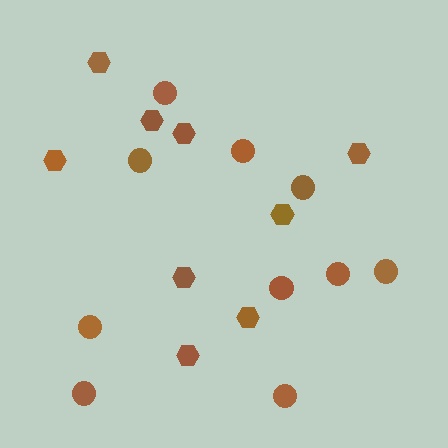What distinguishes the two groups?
There are 2 groups: one group of hexagons (9) and one group of circles (10).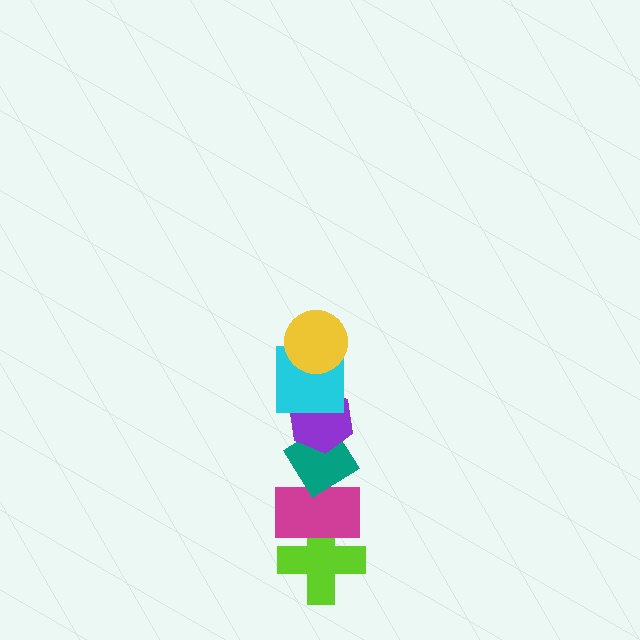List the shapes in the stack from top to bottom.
From top to bottom: the yellow circle, the cyan square, the purple hexagon, the teal diamond, the magenta rectangle, the lime cross.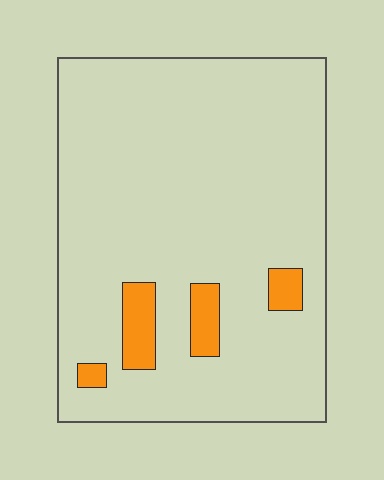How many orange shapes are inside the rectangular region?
4.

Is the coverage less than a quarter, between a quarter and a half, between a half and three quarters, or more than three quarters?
Less than a quarter.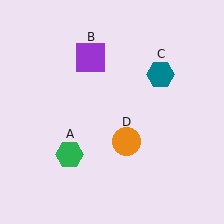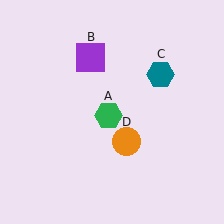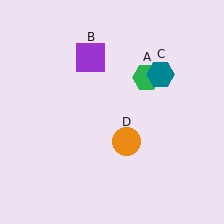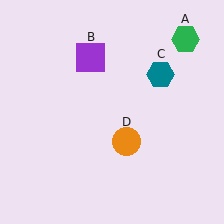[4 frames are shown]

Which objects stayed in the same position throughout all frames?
Purple square (object B) and teal hexagon (object C) and orange circle (object D) remained stationary.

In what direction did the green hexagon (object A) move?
The green hexagon (object A) moved up and to the right.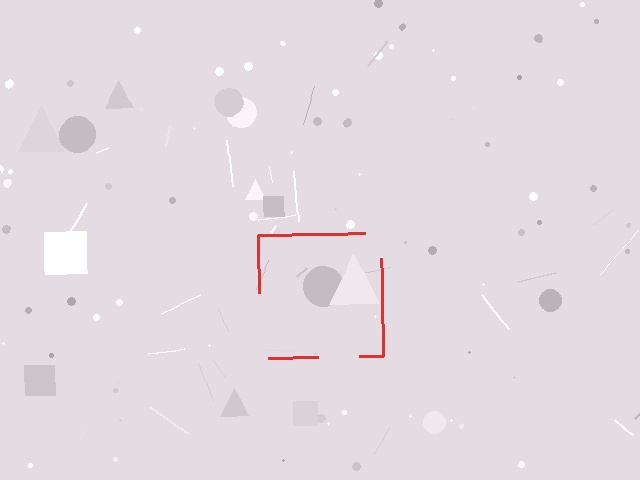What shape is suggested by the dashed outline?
The dashed outline suggests a square.